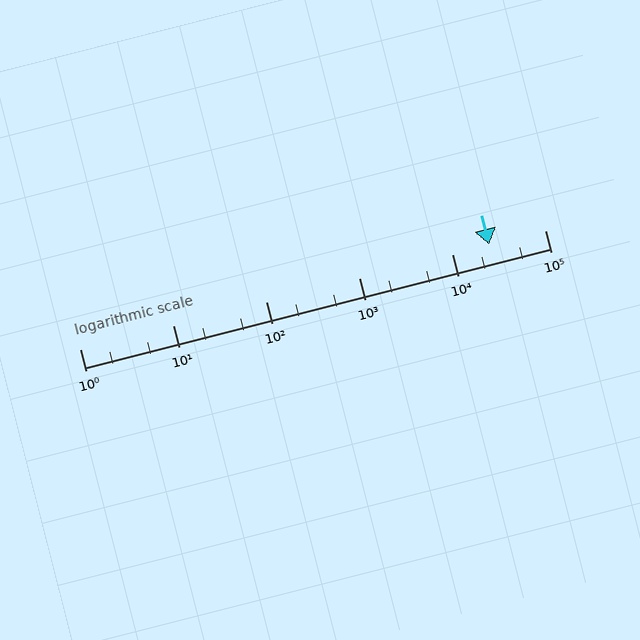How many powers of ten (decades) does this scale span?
The scale spans 5 decades, from 1 to 100000.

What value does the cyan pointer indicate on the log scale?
The pointer indicates approximately 25000.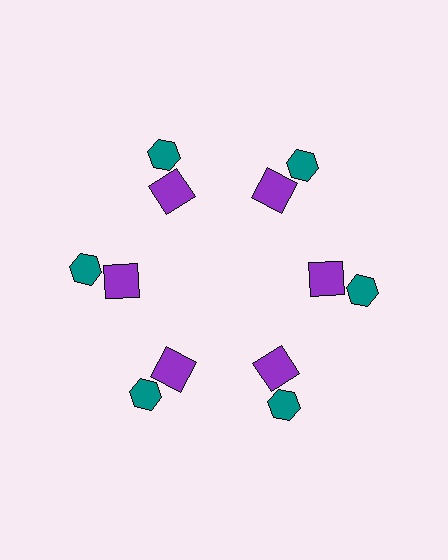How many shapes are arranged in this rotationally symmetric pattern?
There are 12 shapes, arranged in 6 groups of 2.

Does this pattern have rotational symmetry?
Yes, this pattern has 6-fold rotational symmetry. It looks the same after rotating 60 degrees around the center.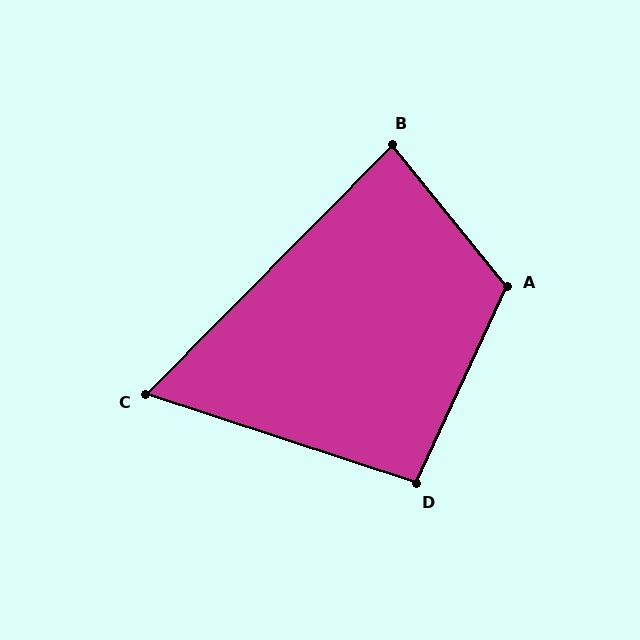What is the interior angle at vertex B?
Approximately 84 degrees (acute).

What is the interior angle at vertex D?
Approximately 96 degrees (obtuse).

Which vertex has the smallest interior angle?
C, at approximately 64 degrees.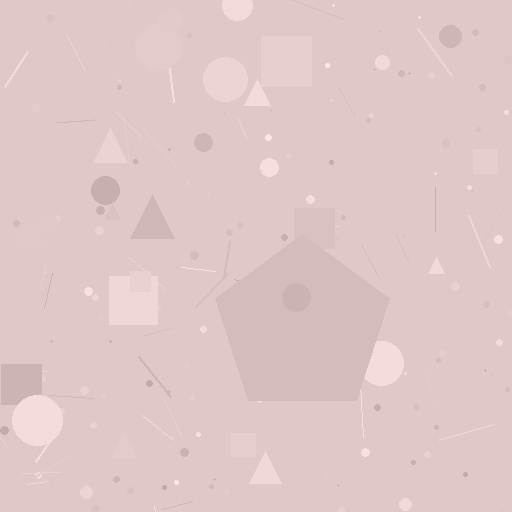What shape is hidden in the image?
A pentagon is hidden in the image.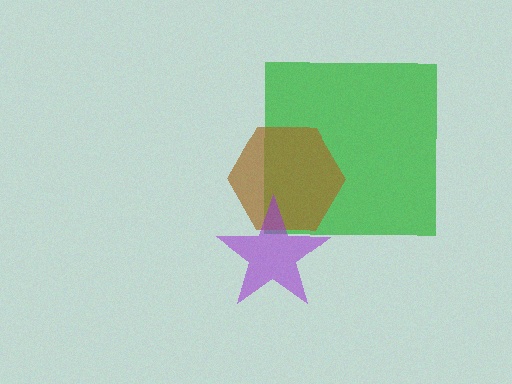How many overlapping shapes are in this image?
There are 3 overlapping shapes in the image.